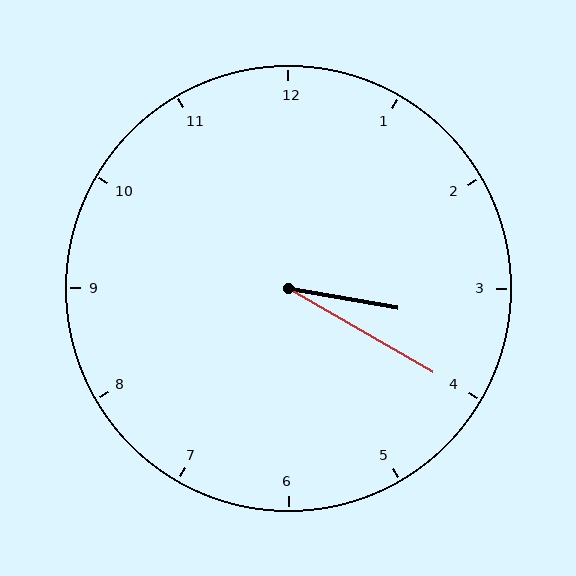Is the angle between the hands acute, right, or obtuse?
It is acute.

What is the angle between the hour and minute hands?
Approximately 20 degrees.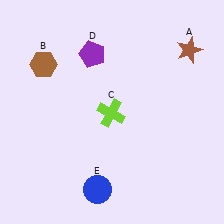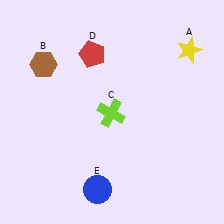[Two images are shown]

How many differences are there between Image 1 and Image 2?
There are 2 differences between the two images.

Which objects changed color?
A changed from brown to yellow. D changed from purple to red.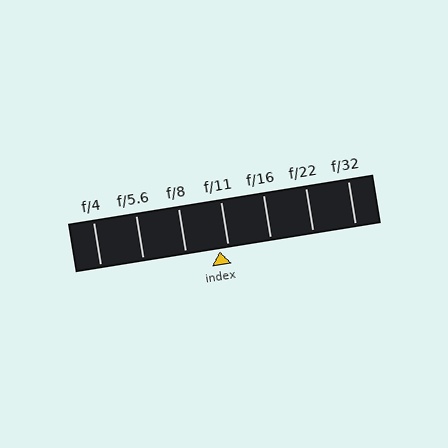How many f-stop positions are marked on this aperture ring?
There are 7 f-stop positions marked.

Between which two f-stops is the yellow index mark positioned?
The index mark is between f/8 and f/11.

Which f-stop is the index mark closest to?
The index mark is closest to f/11.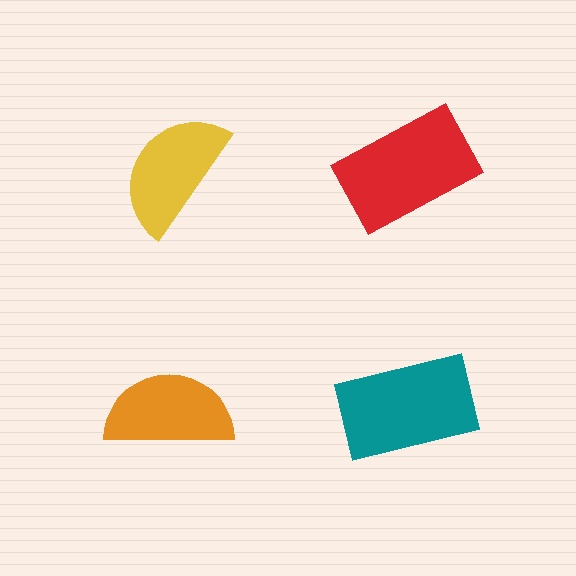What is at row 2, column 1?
An orange semicircle.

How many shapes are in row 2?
2 shapes.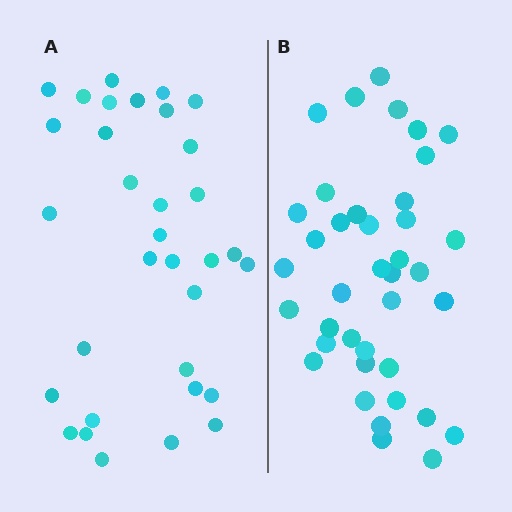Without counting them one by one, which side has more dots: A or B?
Region B (the right region) has more dots.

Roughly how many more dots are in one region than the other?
Region B has about 6 more dots than region A.